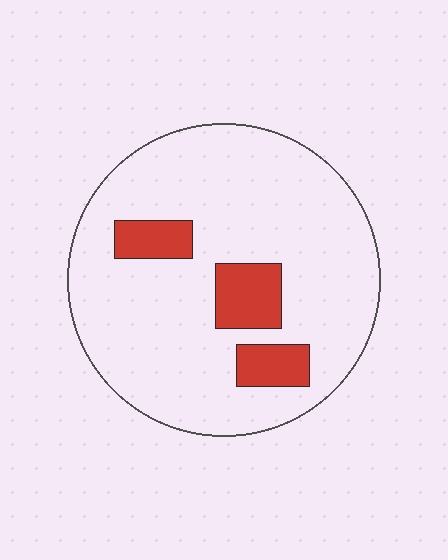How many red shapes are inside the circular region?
3.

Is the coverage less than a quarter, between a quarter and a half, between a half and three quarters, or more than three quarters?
Less than a quarter.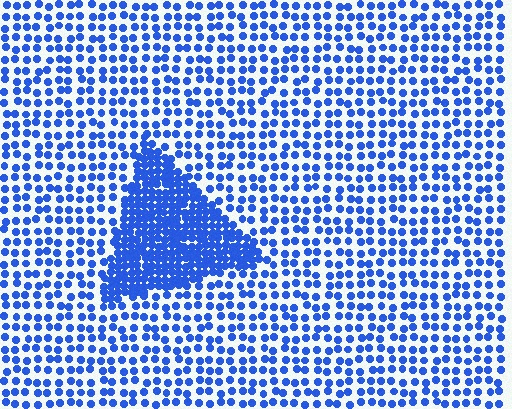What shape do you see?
I see a triangle.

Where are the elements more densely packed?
The elements are more densely packed inside the triangle boundary.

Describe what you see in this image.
The image contains small blue elements arranged at two different densities. A triangle-shaped region is visible where the elements are more densely packed than the surrounding area.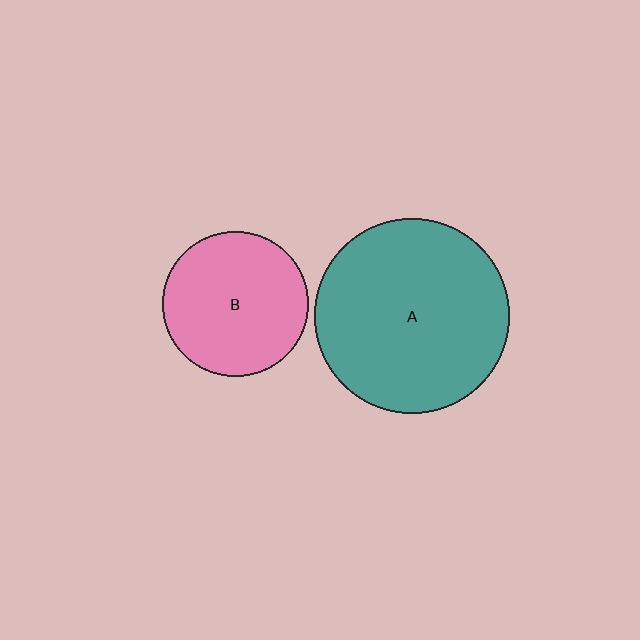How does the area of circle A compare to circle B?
Approximately 1.8 times.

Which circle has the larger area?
Circle A (teal).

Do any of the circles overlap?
No, none of the circles overlap.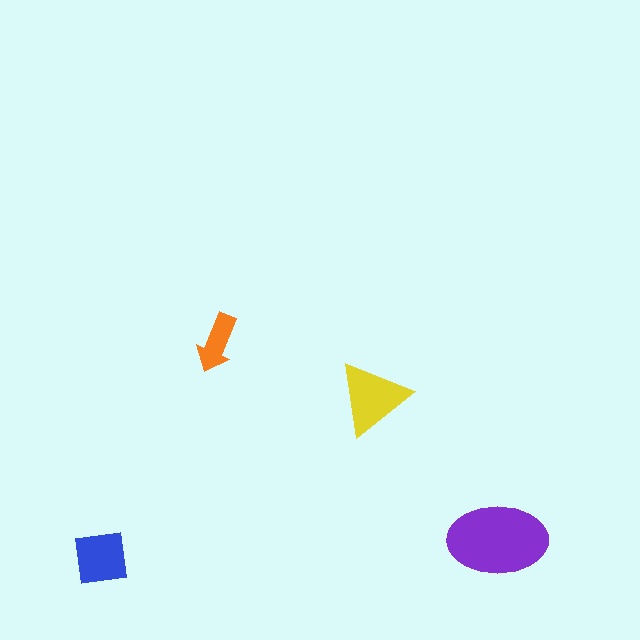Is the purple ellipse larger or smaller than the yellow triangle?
Larger.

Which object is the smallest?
The orange arrow.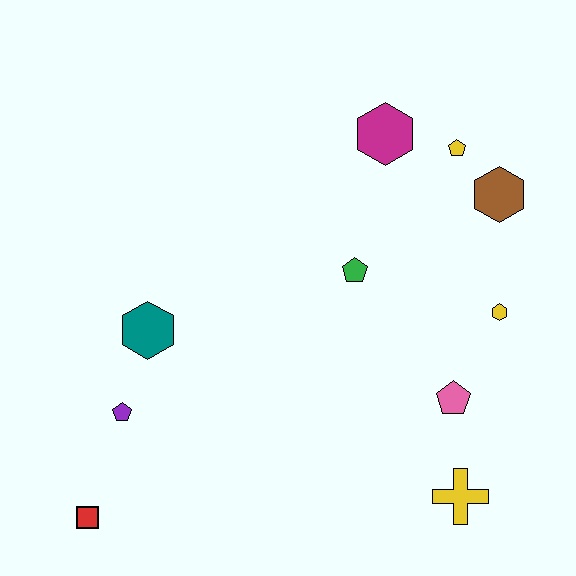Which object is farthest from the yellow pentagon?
The red square is farthest from the yellow pentagon.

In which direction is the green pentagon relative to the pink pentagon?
The green pentagon is above the pink pentagon.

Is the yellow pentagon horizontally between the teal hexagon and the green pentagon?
No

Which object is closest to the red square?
The purple pentagon is closest to the red square.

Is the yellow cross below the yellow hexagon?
Yes